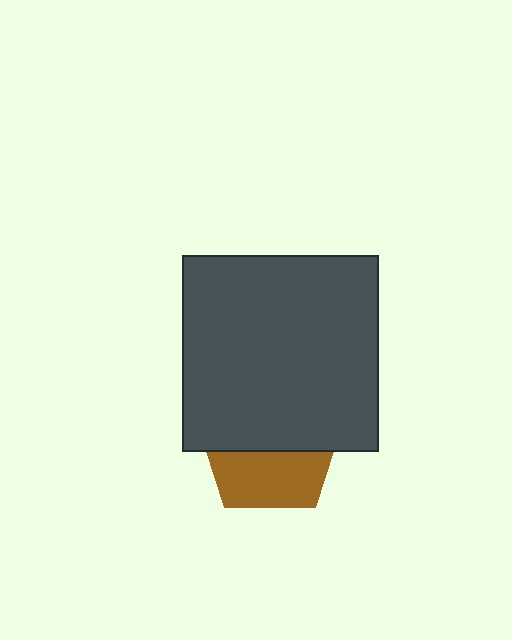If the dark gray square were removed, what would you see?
You would see the complete brown pentagon.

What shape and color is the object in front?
The object in front is a dark gray square.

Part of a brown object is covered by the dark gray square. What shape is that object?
It is a pentagon.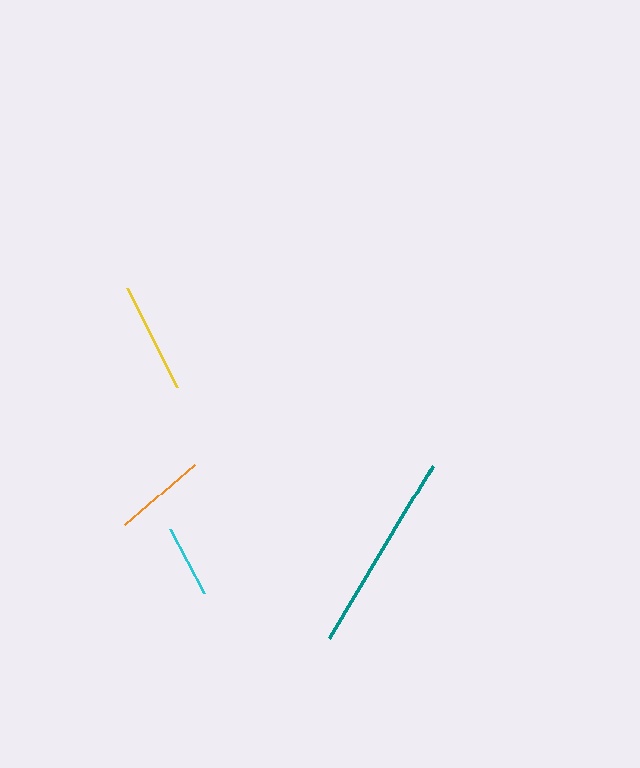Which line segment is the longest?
The teal line is the longest at approximately 201 pixels.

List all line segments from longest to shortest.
From longest to shortest: teal, yellow, orange, cyan.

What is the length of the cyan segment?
The cyan segment is approximately 73 pixels long.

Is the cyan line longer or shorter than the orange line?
The orange line is longer than the cyan line.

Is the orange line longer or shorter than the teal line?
The teal line is longer than the orange line.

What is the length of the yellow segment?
The yellow segment is approximately 112 pixels long.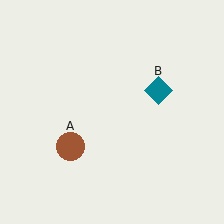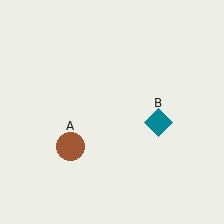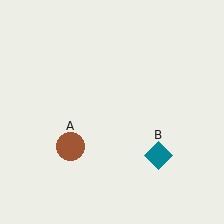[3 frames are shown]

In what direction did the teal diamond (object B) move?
The teal diamond (object B) moved down.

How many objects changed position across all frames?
1 object changed position: teal diamond (object B).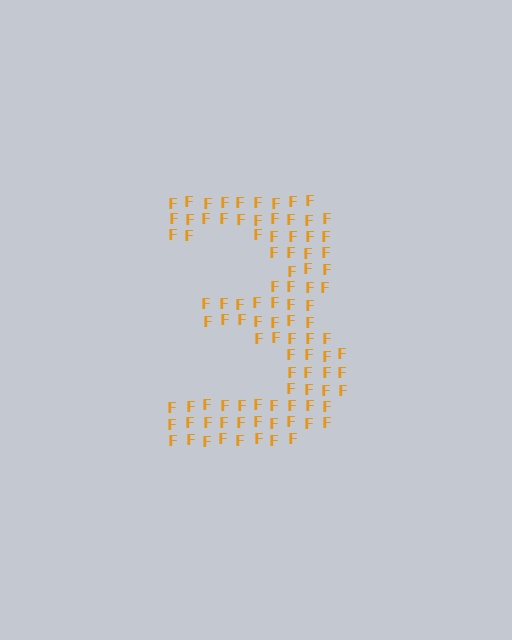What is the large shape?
The large shape is the digit 3.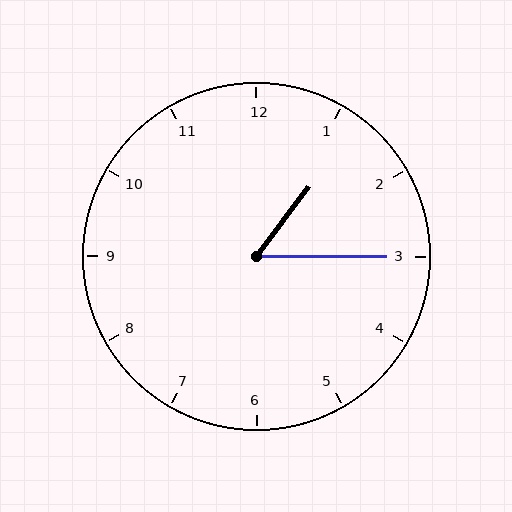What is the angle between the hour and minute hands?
Approximately 52 degrees.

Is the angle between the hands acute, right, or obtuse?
It is acute.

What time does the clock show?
1:15.